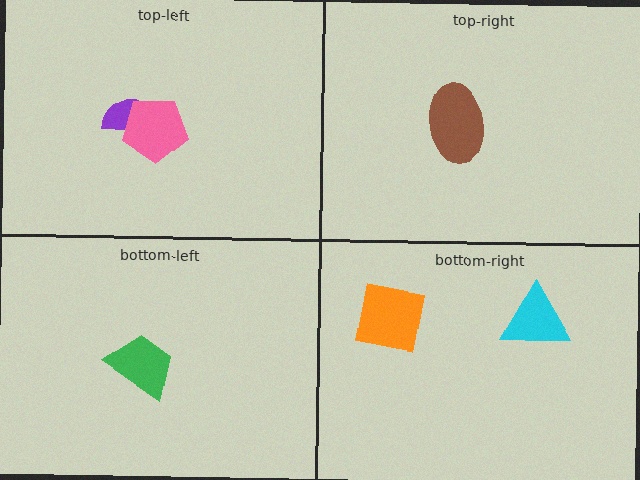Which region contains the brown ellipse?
The top-right region.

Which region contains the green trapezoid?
The bottom-left region.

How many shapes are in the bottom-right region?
2.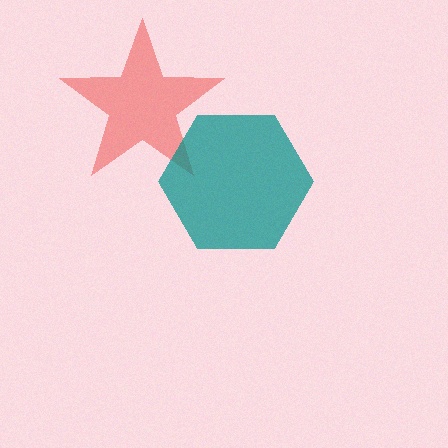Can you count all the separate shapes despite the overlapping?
Yes, there are 2 separate shapes.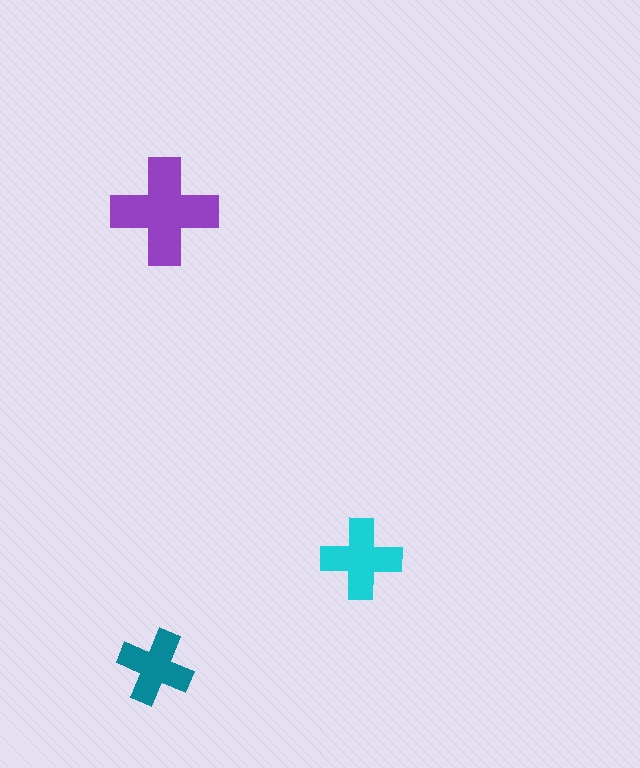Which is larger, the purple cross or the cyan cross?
The purple one.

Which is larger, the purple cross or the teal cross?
The purple one.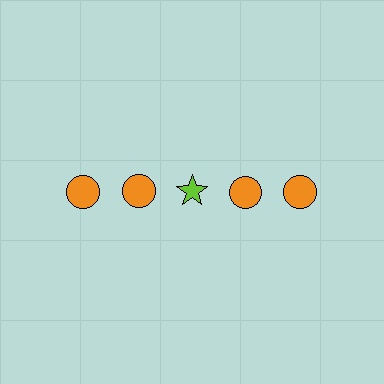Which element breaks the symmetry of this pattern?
The lime star in the top row, center column breaks the symmetry. All other shapes are orange circles.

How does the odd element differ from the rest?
It differs in both color (lime instead of orange) and shape (star instead of circle).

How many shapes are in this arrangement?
There are 5 shapes arranged in a grid pattern.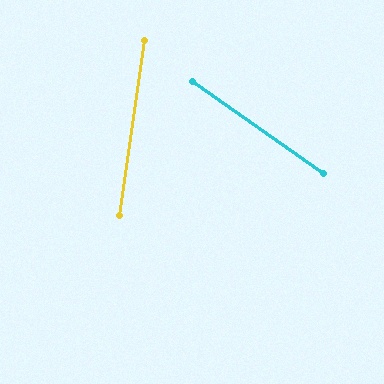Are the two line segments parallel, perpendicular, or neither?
Neither parallel nor perpendicular — they differ by about 63°.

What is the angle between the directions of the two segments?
Approximately 63 degrees.